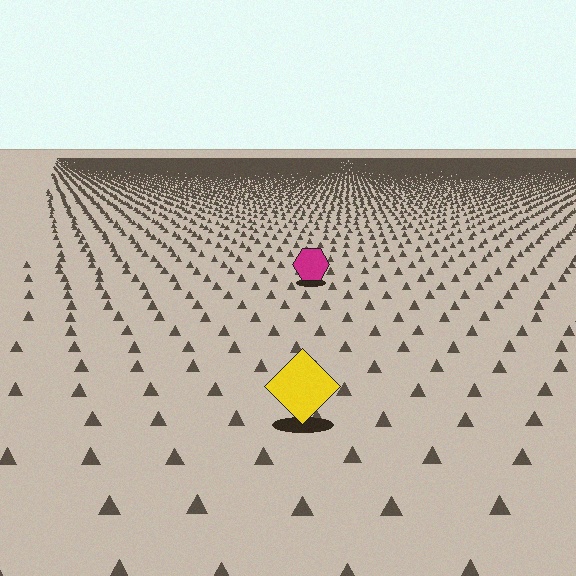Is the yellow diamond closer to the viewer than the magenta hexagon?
Yes. The yellow diamond is closer — you can tell from the texture gradient: the ground texture is coarser near it.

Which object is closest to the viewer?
The yellow diamond is closest. The texture marks near it are larger and more spread out.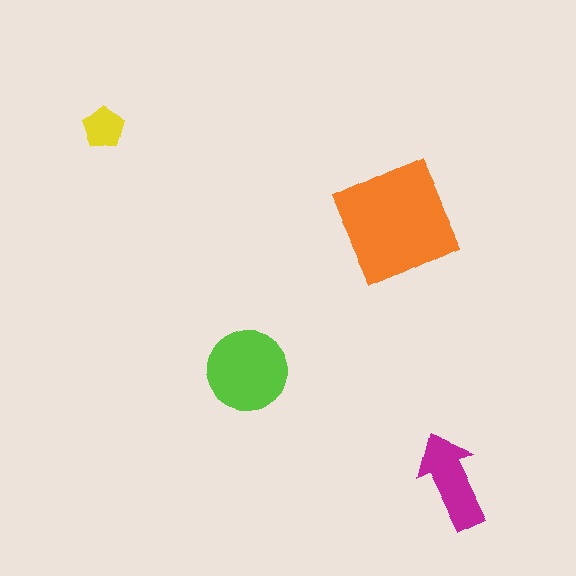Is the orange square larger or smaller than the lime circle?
Larger.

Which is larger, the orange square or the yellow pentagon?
The orange square.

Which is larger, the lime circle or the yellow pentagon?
The lime circle.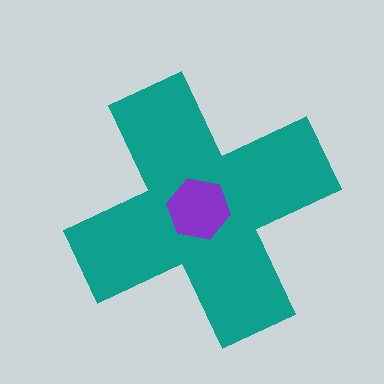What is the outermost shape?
The teal cross.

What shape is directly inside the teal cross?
The purple hexagon.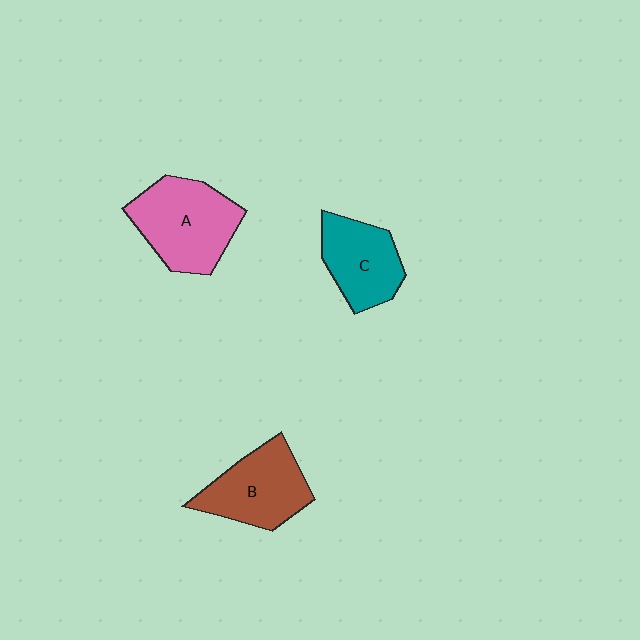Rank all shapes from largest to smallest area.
From largest to smallest: A (pink), B (brown), C (teal).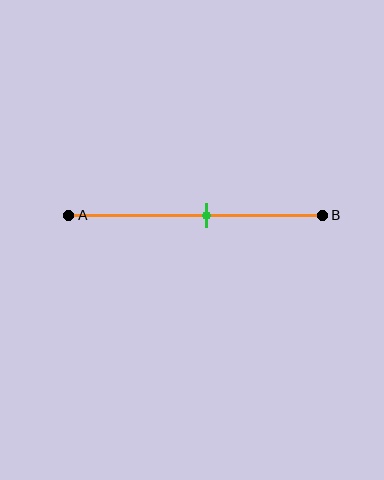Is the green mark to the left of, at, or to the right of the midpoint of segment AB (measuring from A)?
The green mark is to the right of the midpoint of segment AB.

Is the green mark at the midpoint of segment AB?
No, the mark is at about 55% from A, not at the 50% midpoint.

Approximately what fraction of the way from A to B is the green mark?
The green mark is approximately 55% of the way from A to B.